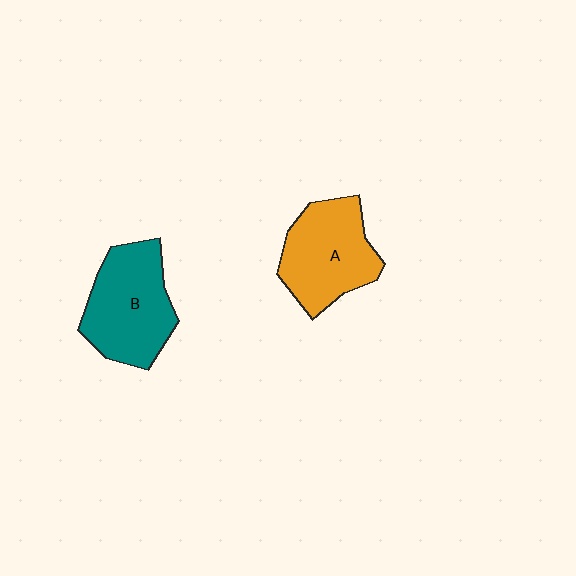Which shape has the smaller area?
Shape A (orange).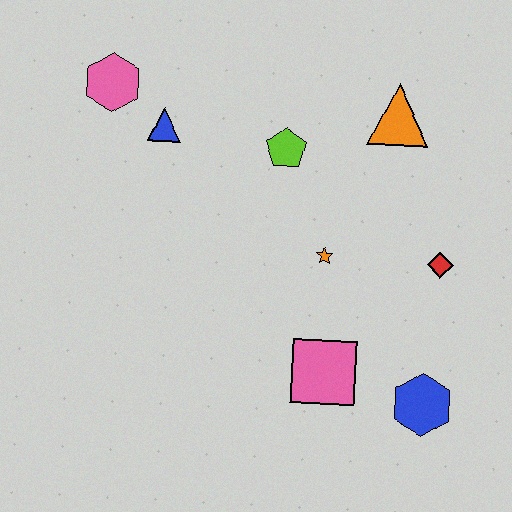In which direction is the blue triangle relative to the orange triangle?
The blue triangle is to the left of the orange triangle.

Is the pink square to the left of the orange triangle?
Yes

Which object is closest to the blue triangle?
The pink hexagon is closest to the blue triangle.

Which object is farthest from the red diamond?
The pink hexagon is farthest from the red diamond.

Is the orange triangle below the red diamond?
No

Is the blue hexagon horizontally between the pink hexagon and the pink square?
No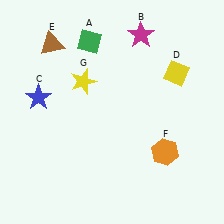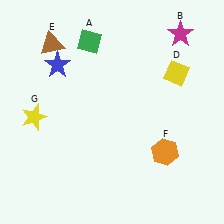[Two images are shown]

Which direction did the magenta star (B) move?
The magenta star (B) moved right.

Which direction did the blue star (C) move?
The blue star (C) moved up.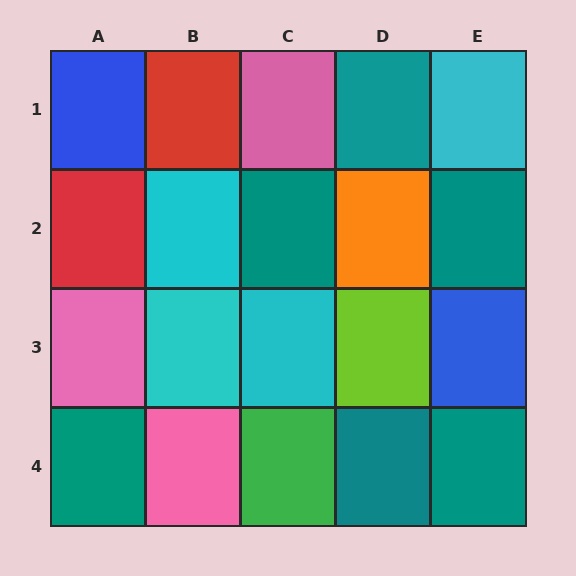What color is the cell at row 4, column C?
Green.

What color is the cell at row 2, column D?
Orange.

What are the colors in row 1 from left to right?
Blue, red, pink, teal, cyan.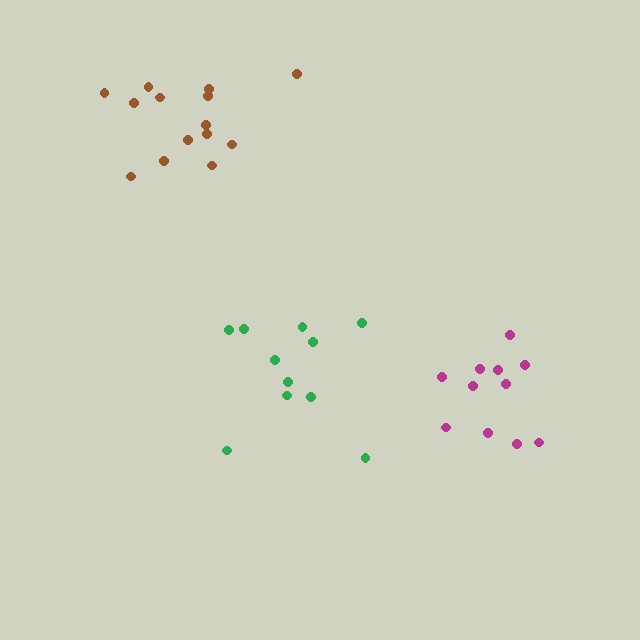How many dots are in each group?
Group 1: 11 dots, Group 2: 11 dots, Group 3: 14 dots (36 total).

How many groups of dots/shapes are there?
There are 3 groups.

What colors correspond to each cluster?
The clusters are colored: magenta, green, brown.